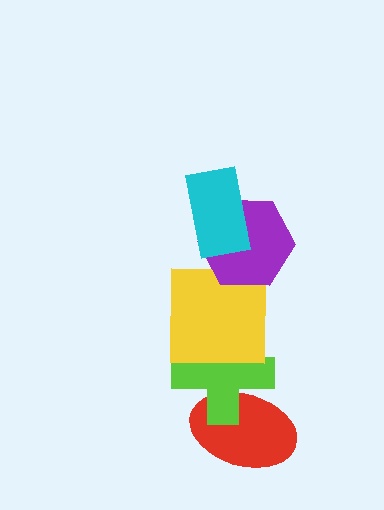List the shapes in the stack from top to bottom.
From top to bottom: the cyan rectangle, the purple hexagon, the yellow square, the lime cross, the red ellipse.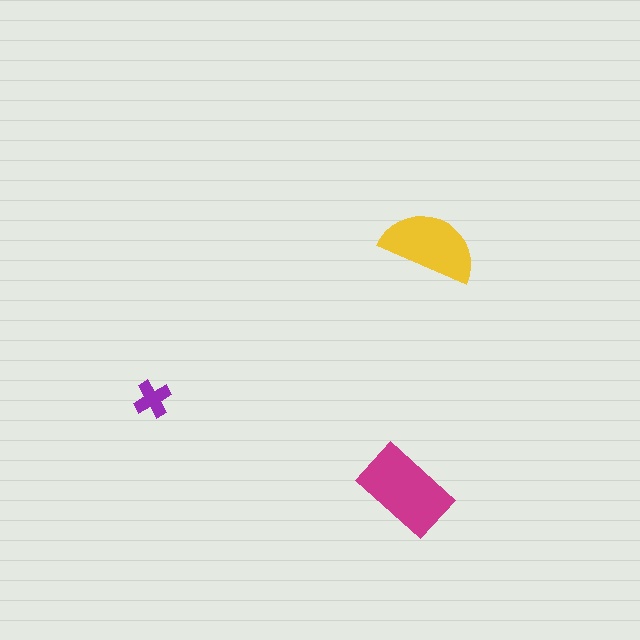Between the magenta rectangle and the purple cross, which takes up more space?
The magenta rectangle.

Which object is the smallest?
The purple cross.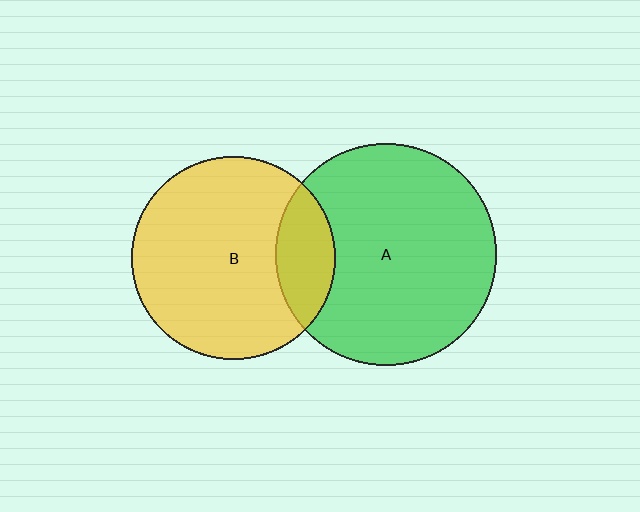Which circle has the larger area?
Circle A (green).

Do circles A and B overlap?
Yes.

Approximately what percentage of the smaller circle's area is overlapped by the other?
Approximately 20%.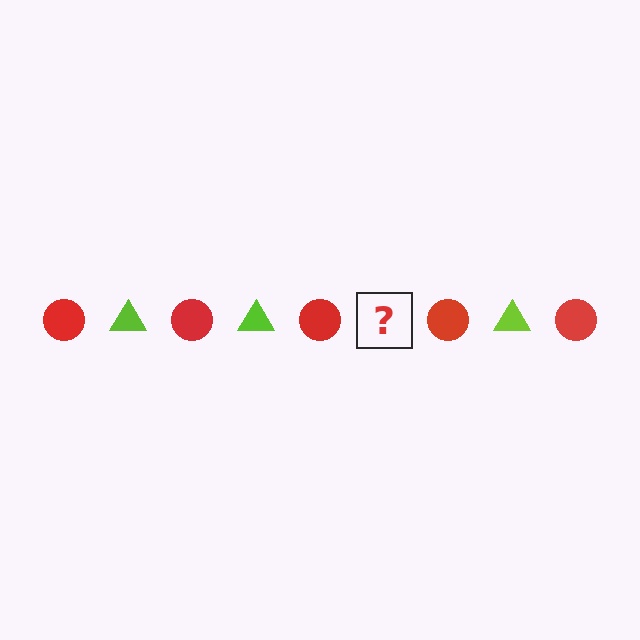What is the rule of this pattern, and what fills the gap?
The rule is that the pattern alternates between red circle and lime triangle. The gap should be filled with a lime triangle.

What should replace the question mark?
The question mark should be replaced with a lime triangle.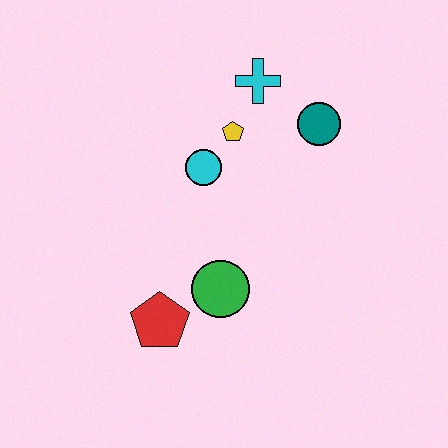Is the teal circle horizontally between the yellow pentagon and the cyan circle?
No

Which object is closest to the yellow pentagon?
The cyan circle is closest to the yellow pentagon.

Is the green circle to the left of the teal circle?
Yes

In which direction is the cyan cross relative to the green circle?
The cyan cross is above the green circle.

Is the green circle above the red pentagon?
Yes